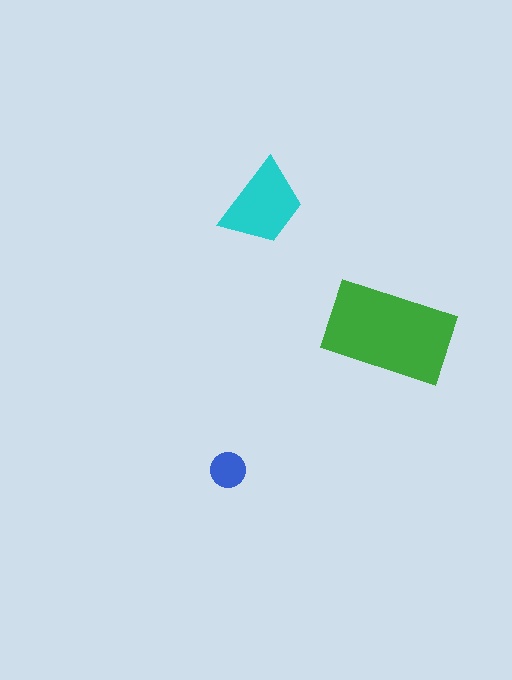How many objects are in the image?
There are 3 objects in the image.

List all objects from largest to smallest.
The green rectangle, the cyan trapezoid, the blue circle.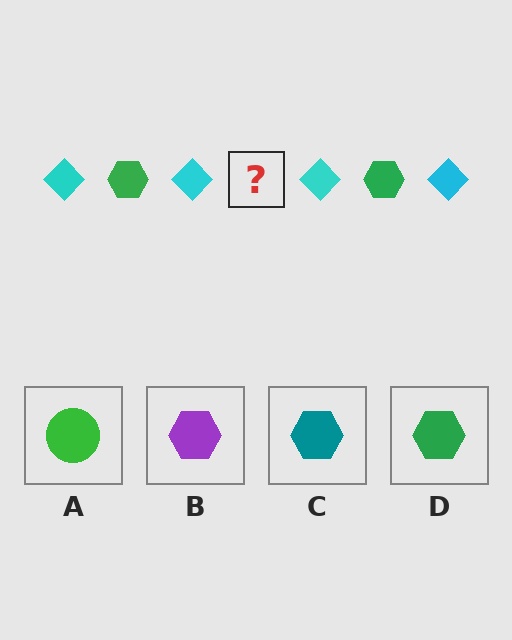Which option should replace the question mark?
Option D.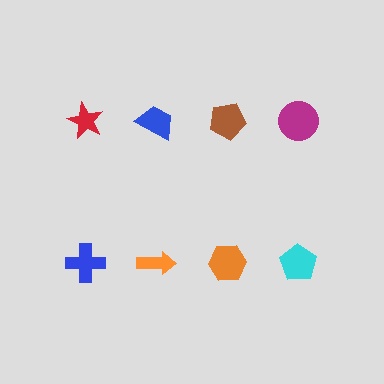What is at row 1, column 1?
A red star.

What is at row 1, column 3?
A brown pentagon.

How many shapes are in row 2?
4 shapes.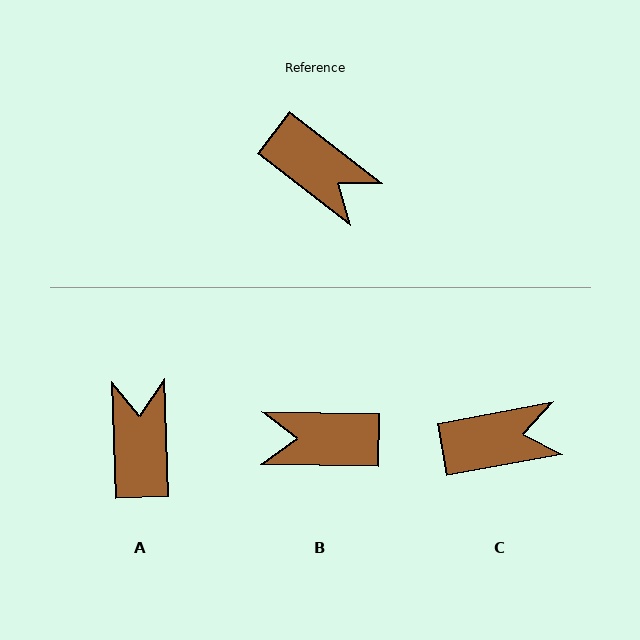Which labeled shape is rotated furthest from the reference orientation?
B, about 143 degrees away.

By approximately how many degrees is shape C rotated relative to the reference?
Approximately 48 degrees counter-clockwise.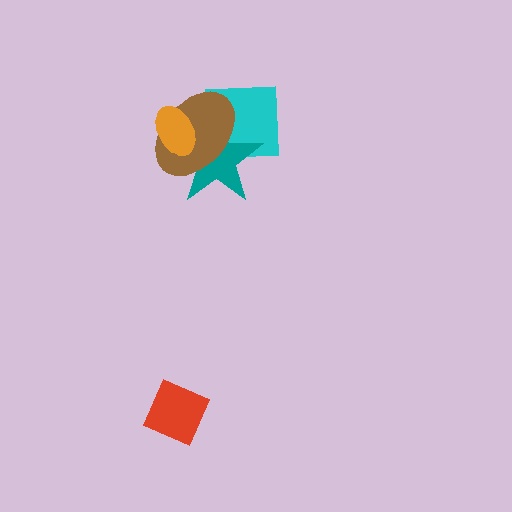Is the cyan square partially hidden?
Yes, it is partially covered by another shape.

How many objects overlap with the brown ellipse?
3 objects overlap with the brown ellipse.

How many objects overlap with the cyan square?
3 objects overlap with the cyan square.